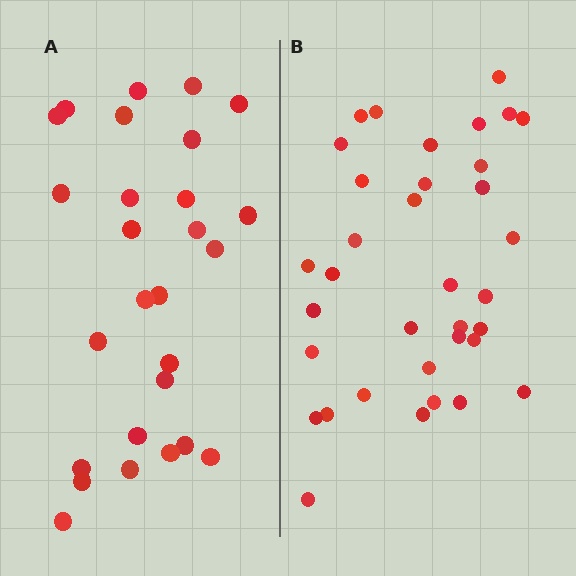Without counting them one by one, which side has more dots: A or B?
Region B (the right region) has more dots.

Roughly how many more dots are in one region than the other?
Region B has roughly 8 or so more dots than region A.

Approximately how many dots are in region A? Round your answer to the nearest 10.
About 30 dots. (The exact count is 27, which rounds to 30.)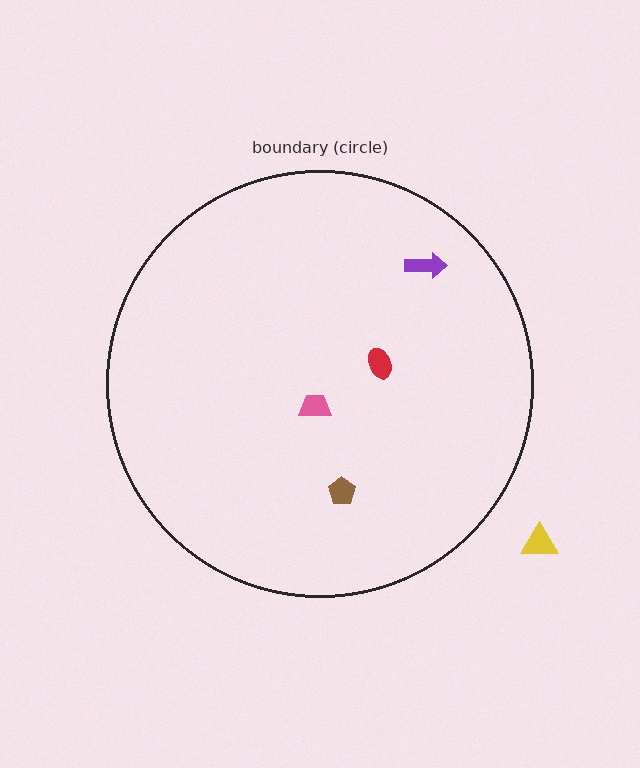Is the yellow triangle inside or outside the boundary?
Outside.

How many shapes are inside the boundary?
4 inside, 1 outside.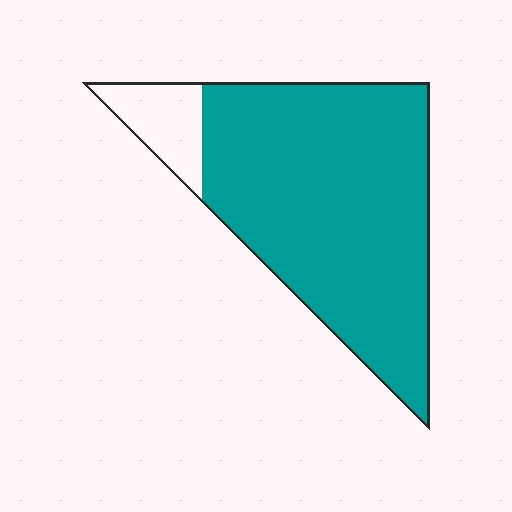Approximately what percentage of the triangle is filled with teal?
Approximately 90%.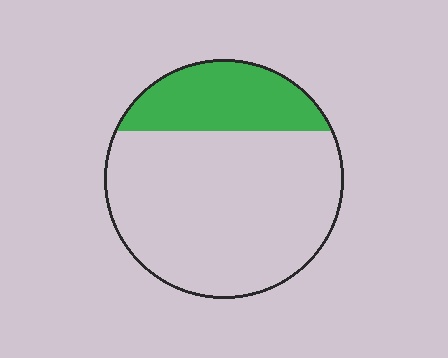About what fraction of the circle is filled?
About one quarter (1/4).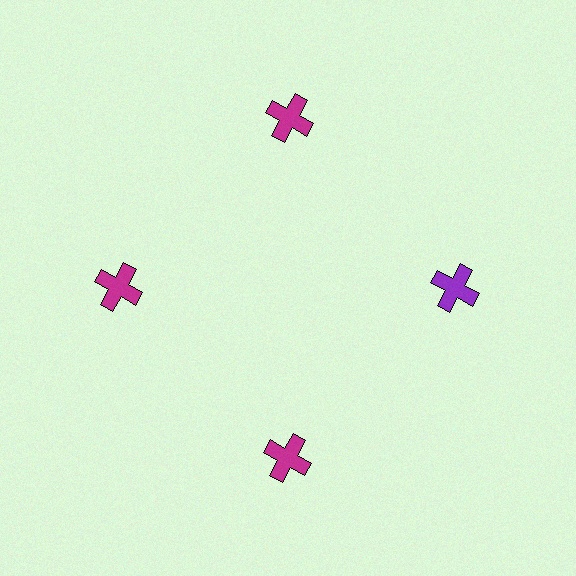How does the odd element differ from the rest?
It has a different color: purple instead of magenta.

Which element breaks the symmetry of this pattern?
The purple cross at roughly the 3 o'clock position breaks the symmetry. All other shapes are magenta crosses.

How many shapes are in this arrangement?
There are 4 shapes arranged in a ring pattern.